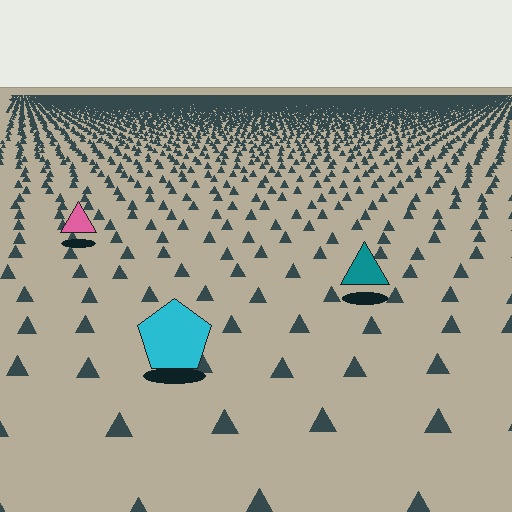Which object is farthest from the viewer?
The pink triangle is farthest from the viewer. It appears smaller and the ground texture around it is denser.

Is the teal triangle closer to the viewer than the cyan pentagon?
No. The cyan pentagon is closer — you can tell from the texture gradient: the ground texture is coarser near it.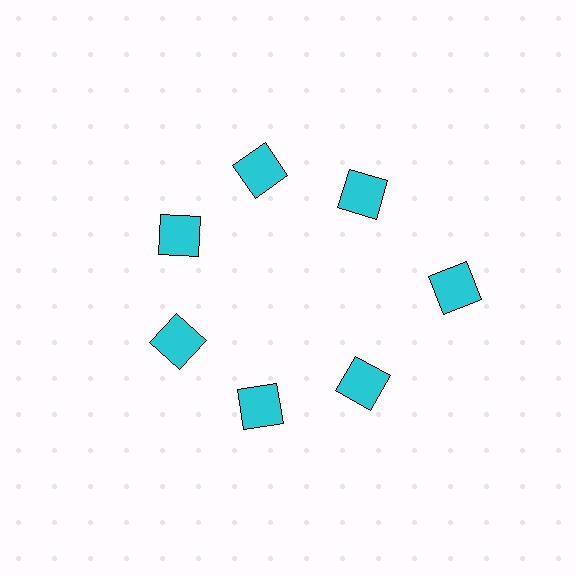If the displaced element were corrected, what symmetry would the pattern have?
It would have 7-fold rotational symmetry — the pattern would map onto itself every 51 degrees.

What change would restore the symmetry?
The symmetry would be restored by moving it inward, back onto the ring so that all 7 squares sit at equal angles and equal distance from the center.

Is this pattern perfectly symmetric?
No. The 7 cyan squares are arranged in a ring, but one element near the 3 o'clock position is pushed outward from the center, breaking the 7-fold rotational symmetry.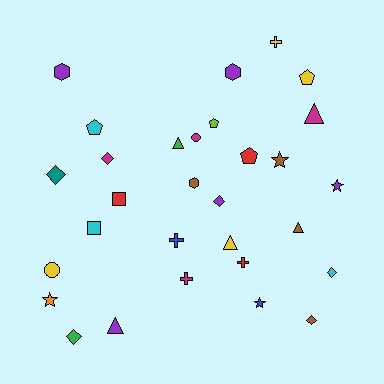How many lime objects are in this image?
There is 1 lime object.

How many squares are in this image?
There are 2 squares.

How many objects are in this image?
There are 30 objects.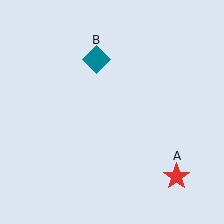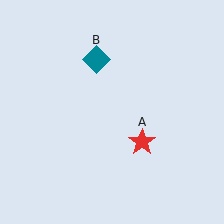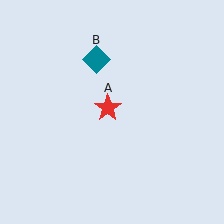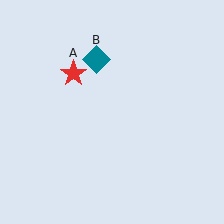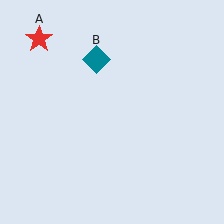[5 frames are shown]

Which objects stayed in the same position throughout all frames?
Teal diamond (object B) remained stationary.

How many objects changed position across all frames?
1 object changed position: red star (object A).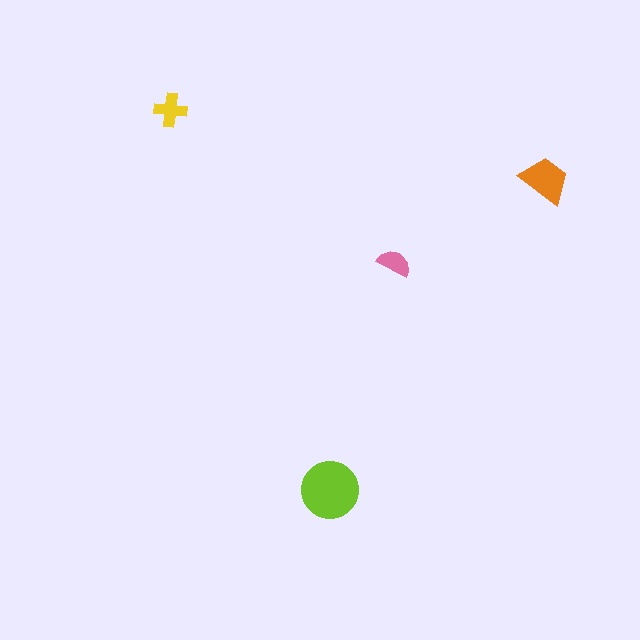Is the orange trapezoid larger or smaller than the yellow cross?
Larger.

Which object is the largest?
The lime circle.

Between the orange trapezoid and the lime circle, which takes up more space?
The lime circle.